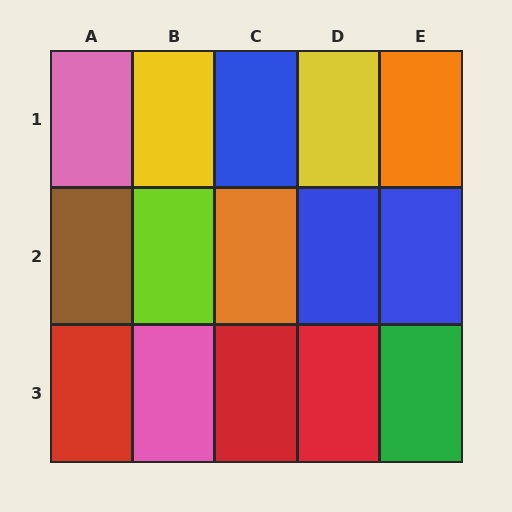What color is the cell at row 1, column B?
Yellow.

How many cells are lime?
1 cell is lime.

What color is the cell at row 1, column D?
Yellow.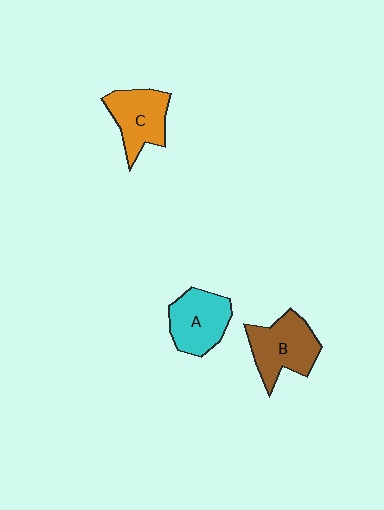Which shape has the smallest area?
Shape C (orange).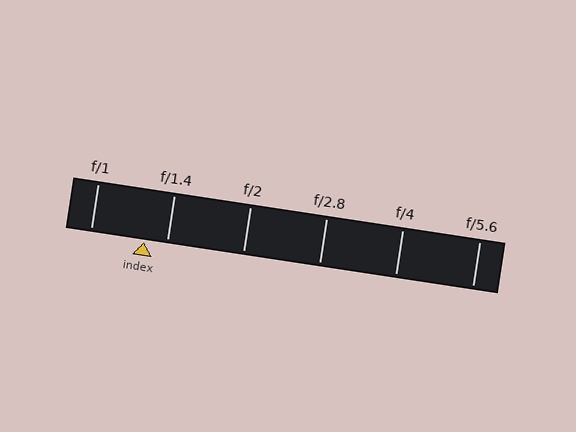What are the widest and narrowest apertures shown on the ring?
The widest aperture shown is f/1 and the narrowest is f/5.6.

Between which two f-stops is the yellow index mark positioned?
The index mark is between f/1 and f/1.4.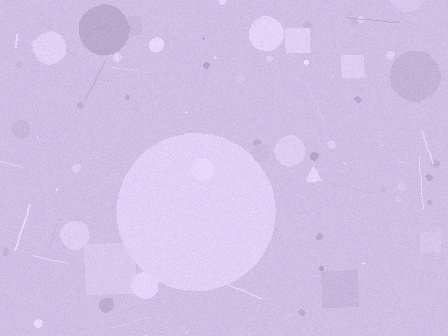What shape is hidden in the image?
A circle is hidden in the image.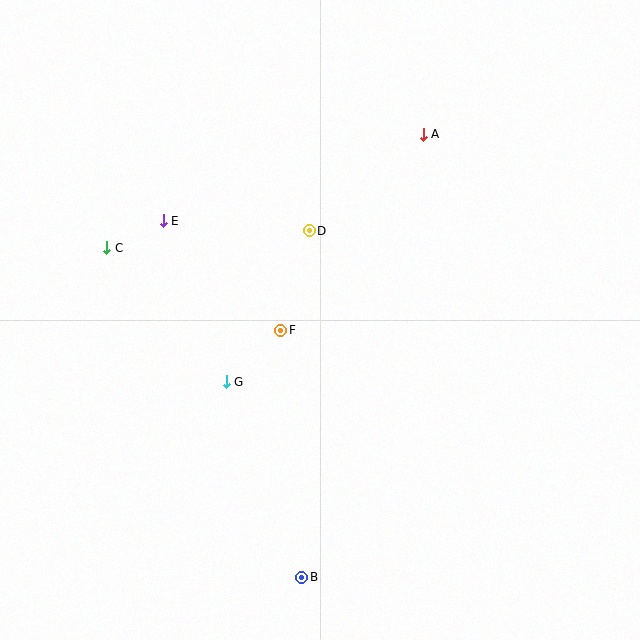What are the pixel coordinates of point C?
Point C is at (107, 248).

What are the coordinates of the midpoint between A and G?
The midpoint between A and G is at (325, 258).